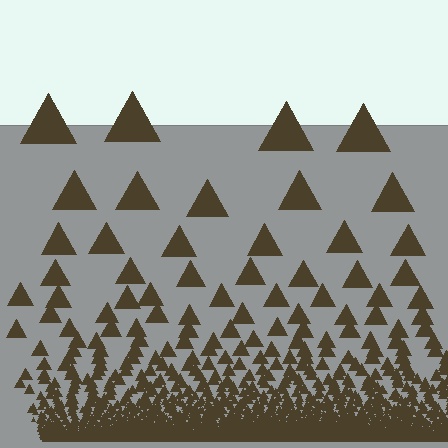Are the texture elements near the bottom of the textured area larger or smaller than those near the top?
Smaller. The gradient is inverted — elements near the bottom are smaller and denser.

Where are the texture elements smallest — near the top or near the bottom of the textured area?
Near the bottom.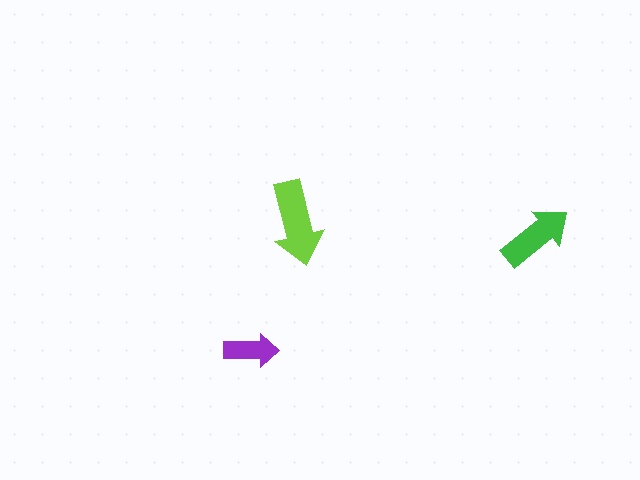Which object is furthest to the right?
The green arrow is rightmost.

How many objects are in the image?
There are 3 objects in the image.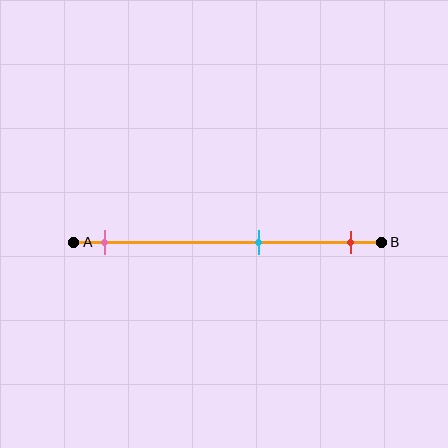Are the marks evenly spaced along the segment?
No, the marks are not evenly spaced.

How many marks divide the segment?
There are 3 marks dividing the segment.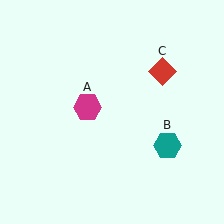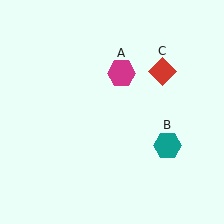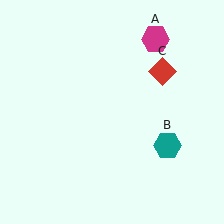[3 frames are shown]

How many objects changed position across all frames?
1 object changed position: magenta hexagon (object A).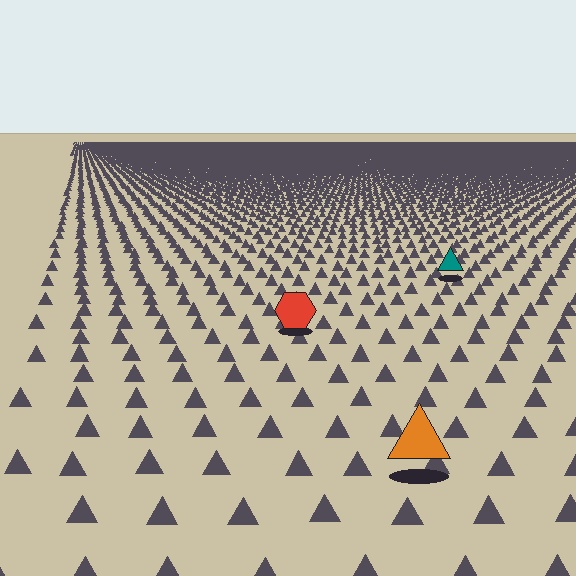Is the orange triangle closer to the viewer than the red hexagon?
Yes. The orange triangle is closer — you can tell from the texture gradient: the ground texture is coarser near it.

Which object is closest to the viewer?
The orange triangle is closest. The texture marks near it are larger and more spread out.